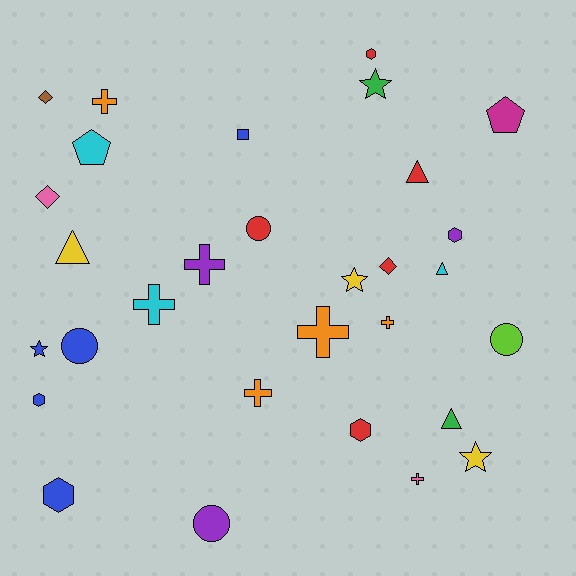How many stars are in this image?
There are 4 stars.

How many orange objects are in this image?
There are 4 orange objects.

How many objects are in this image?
There are 30 objects.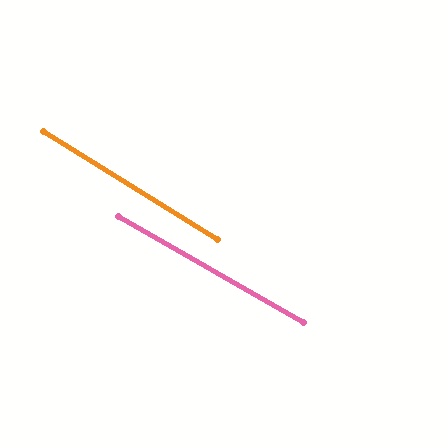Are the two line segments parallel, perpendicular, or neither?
Parallel — their directions differ by only 1.9°.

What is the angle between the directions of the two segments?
Approximately 2 degrees.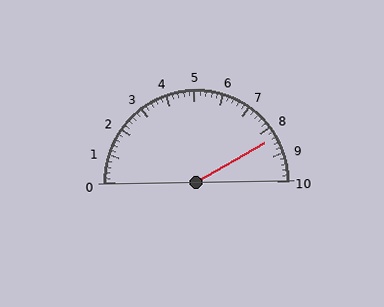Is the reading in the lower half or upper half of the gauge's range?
The reading is in the upper half of the range (0 to 10).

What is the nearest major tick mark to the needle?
The nearest major tick mark is 8.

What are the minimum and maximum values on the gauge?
The gauge ranges from 0 to 10.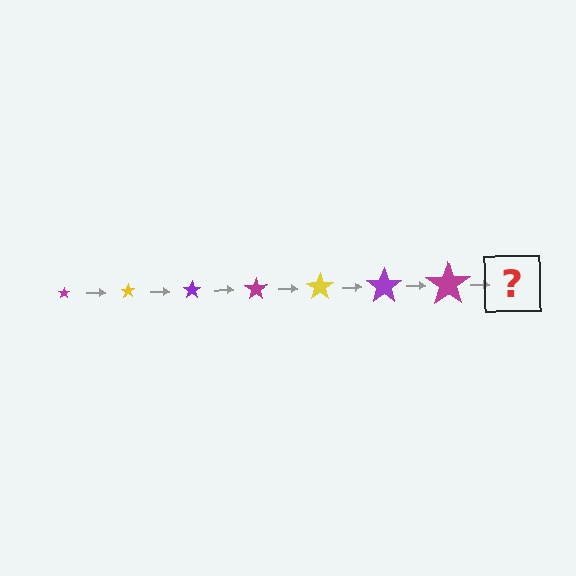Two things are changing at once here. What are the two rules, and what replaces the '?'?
The two rules are that the star grows larger each step and the color cycles through magenta, yellow, and purple. The '?' should be a yellow star, larger than the previous one.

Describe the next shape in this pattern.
It should be a yellow star, larger than the previous one.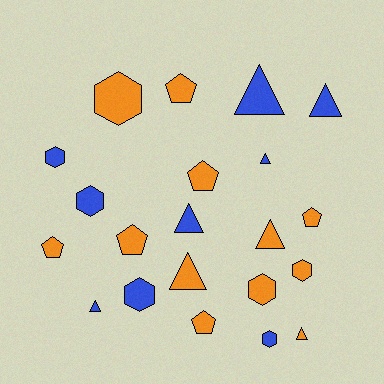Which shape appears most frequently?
Triangle, with 8 objects.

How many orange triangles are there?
There are 3 orange triangles.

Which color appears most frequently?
Orange, with 12 objects.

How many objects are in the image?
There are 21 objects.